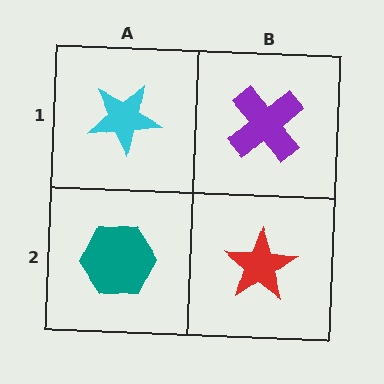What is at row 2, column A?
A teal hexagon.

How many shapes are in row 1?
2 shapes.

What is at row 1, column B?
A purple cross.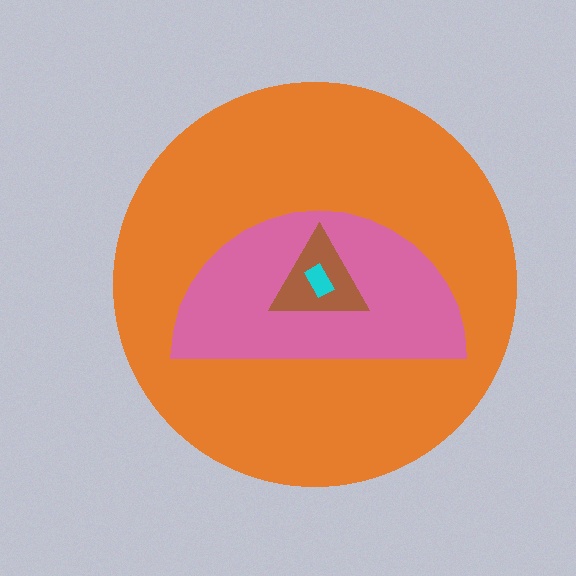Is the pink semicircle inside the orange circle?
Yes.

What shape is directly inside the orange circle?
The pink semicircle.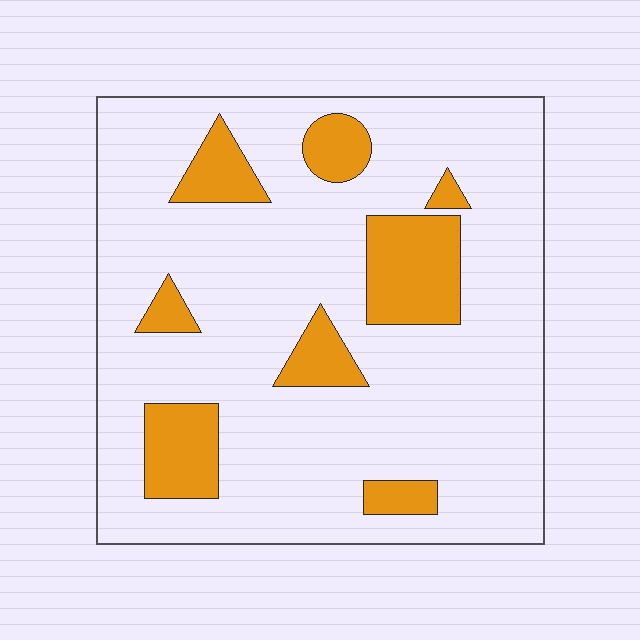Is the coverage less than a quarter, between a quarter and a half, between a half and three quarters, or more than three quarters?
Less than a quarter.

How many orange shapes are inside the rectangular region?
8.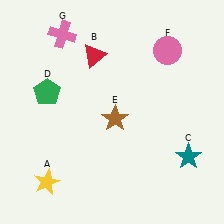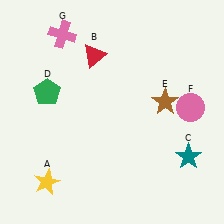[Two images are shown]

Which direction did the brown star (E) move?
The brown star (E) moved right.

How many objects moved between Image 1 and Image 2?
2 objects moved between the two images.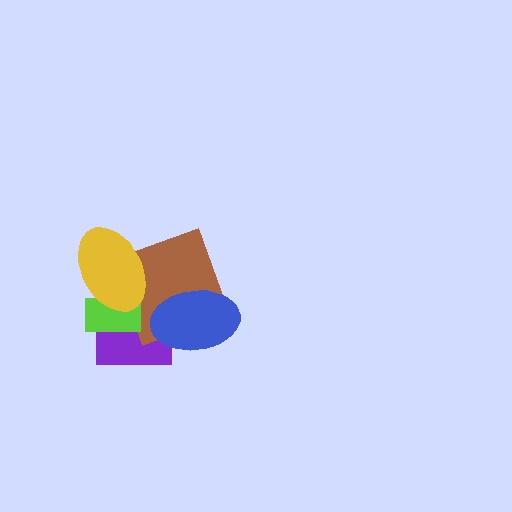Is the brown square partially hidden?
Yes, it is partially covered by another shape.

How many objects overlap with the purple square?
4 objects overlap with the purple square.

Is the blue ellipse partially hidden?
No, no other shape covers it.